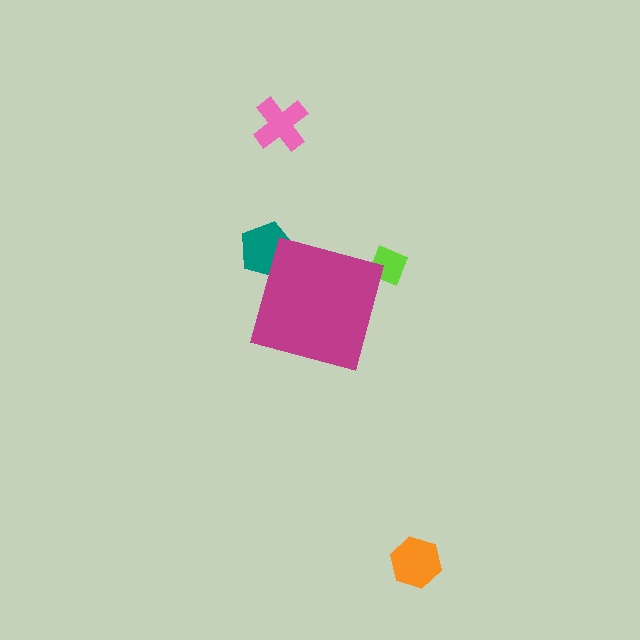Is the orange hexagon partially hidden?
No, the orange hexagon is fully visible.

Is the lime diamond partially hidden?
Yes, the lime diamond is partially hidden behind the magenta square.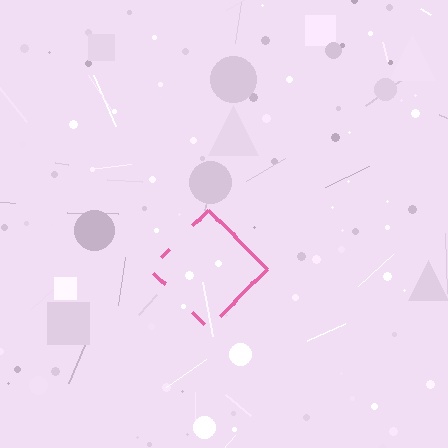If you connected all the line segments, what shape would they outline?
They would outline a diamond.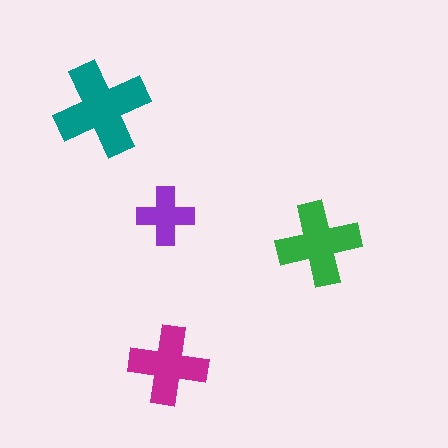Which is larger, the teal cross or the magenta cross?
The teal one.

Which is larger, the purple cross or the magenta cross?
The magenta one.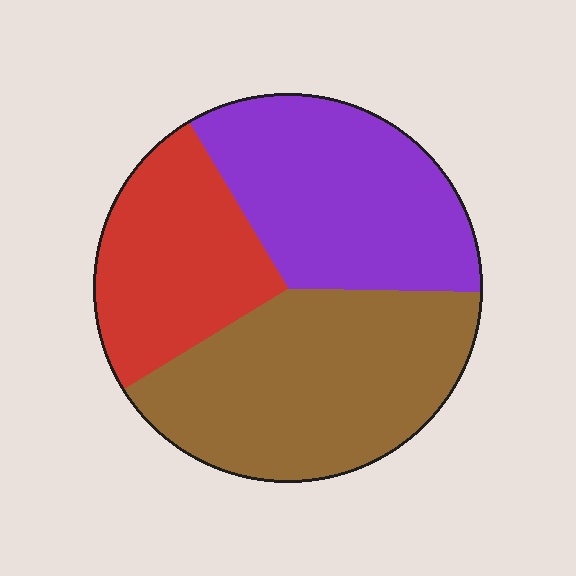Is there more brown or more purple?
Brown.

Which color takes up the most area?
Brown, at roughly 40%.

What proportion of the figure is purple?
Purple covers about 35% of the figure.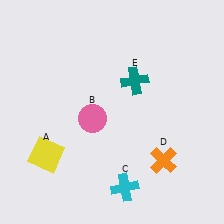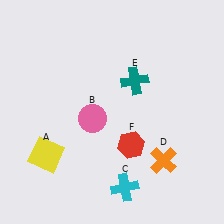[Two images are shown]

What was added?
A red hexagon (F) was added in Image 2.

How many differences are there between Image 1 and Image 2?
There is 1 difference between the two images.